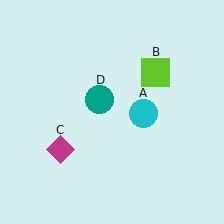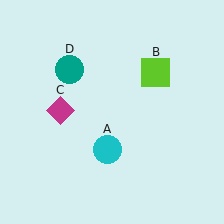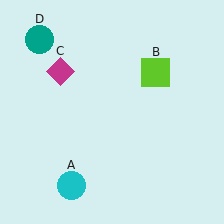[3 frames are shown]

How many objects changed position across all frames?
3 objects changed position: cyan circle (object A), magenta diamond (object C), teal circle (object D).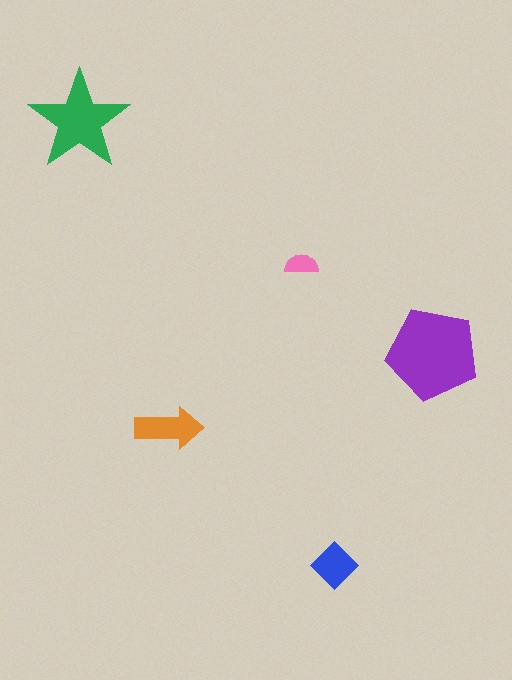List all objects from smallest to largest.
The pink semicircle, the blue diamond, the orange arrow, the green star, the purple pentagon.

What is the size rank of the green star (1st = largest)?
2nd.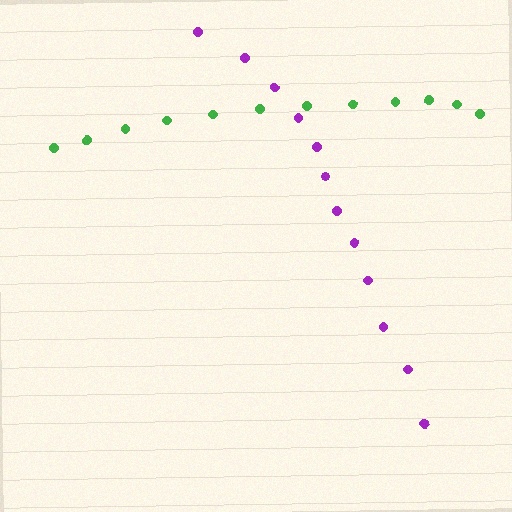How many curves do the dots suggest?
There are 2 distinct paths.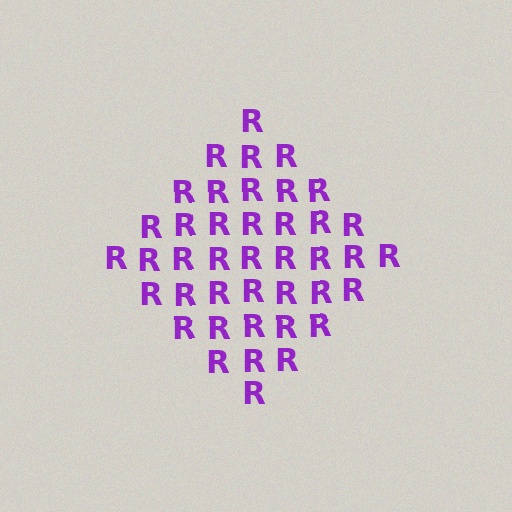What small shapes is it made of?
It is made of small letter R's.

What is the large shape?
The large shape is a diamond.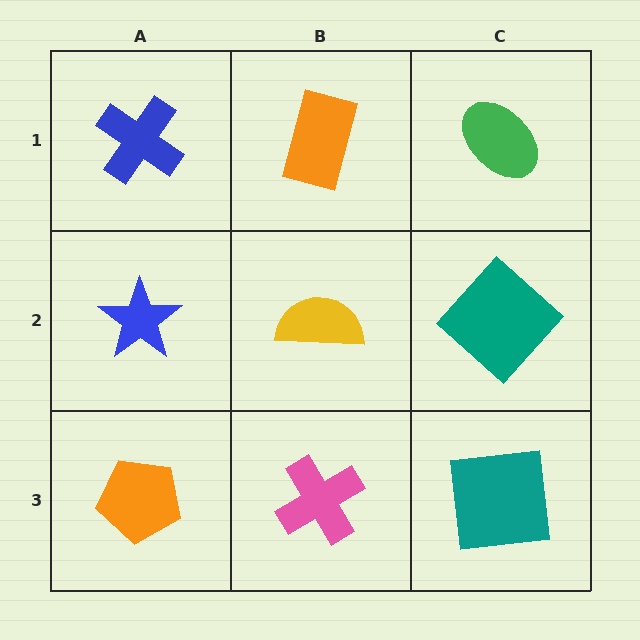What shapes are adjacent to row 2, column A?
A blue cross (row 1, column A), an orange pentagon (row 3, column A), a yellow semicircle (row 2, column B).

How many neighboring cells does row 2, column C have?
3.